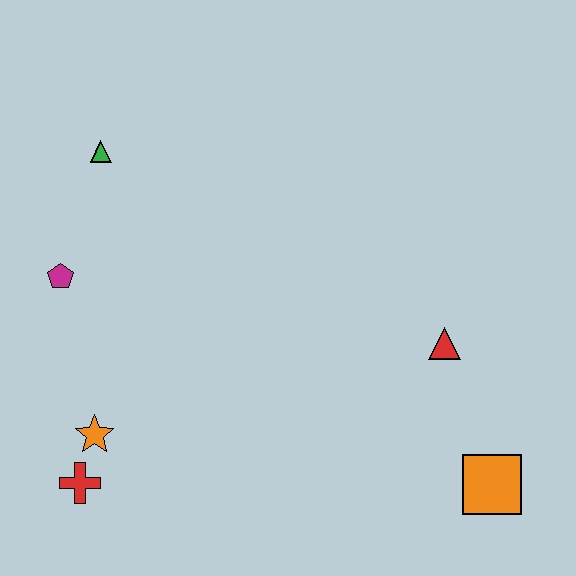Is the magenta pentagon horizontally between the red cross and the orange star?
No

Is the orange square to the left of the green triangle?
No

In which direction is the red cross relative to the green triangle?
The red cross is below the green triangle.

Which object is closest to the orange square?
The red triangle is closest to the orange square.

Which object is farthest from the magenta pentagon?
The orange square is farthest from the magenta pentagon.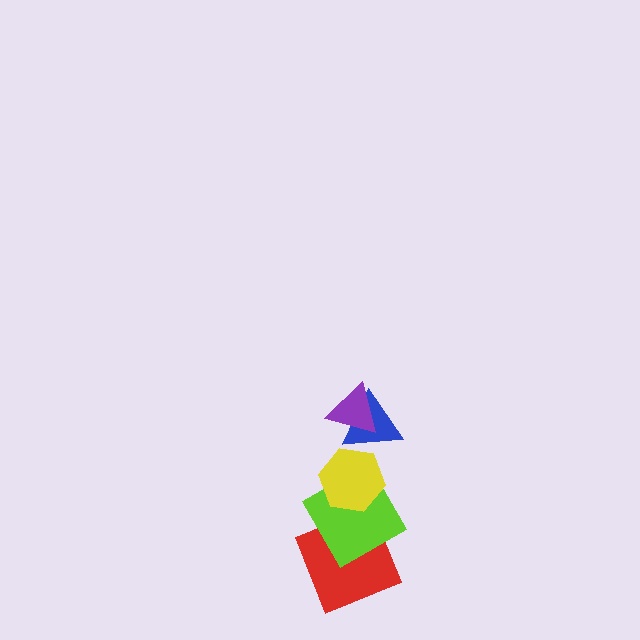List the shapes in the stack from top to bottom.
From top to bottom: the purple triangle, the blue triangle, the yellow hexagon, the lime square, the red square.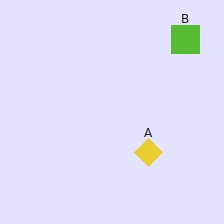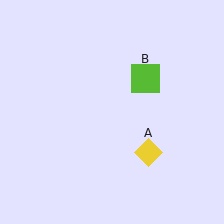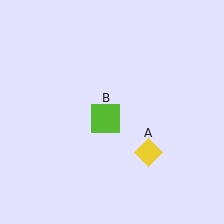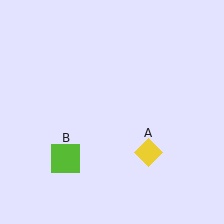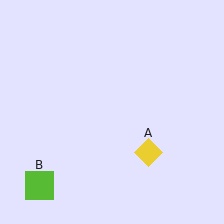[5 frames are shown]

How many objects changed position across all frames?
1 object changed position: lime square (object B).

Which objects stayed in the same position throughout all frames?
Yellow diamond (object A) remained stationary.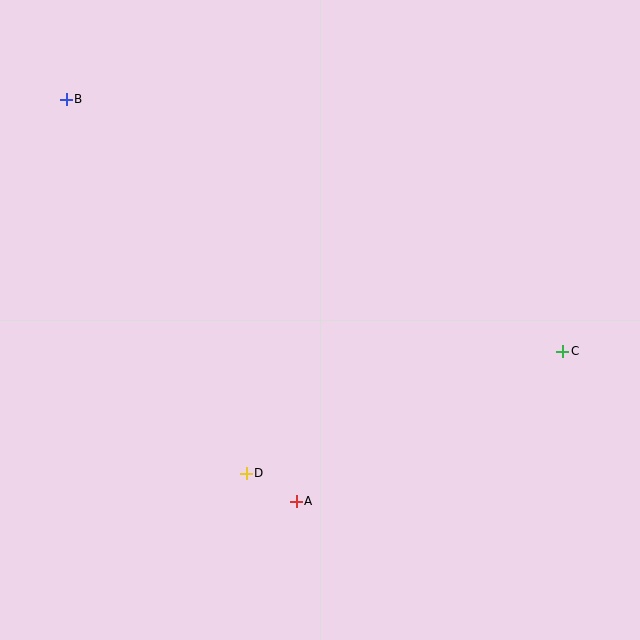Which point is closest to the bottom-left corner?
Point D is closest to the bottom-left corner.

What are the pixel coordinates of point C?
Point C is at (563, 351).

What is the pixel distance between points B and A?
The distance between B and A is 463 pixels.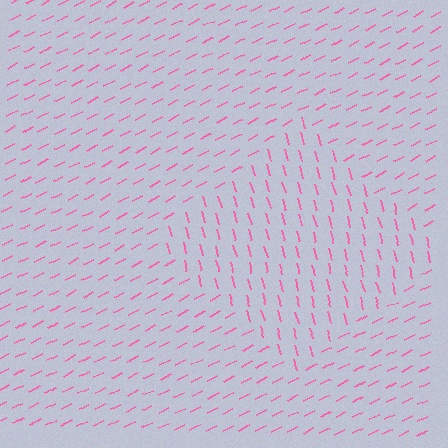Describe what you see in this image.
The image is filled with small pink line segments. A diamond region in the image has lines oriented differently from the surrounding lines, creating a visible texture boundary.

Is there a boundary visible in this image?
Yes, there is a texture boundary formed by a change in line orientation.